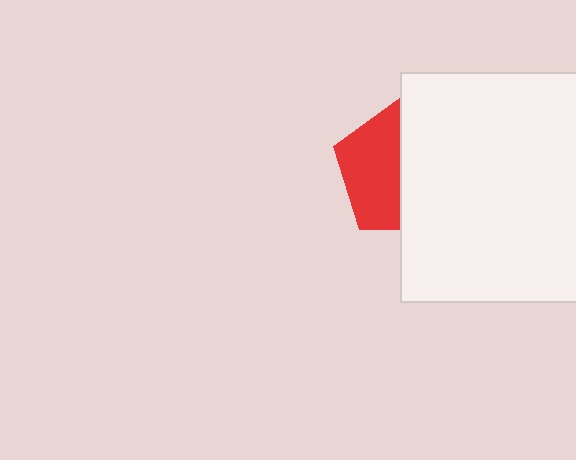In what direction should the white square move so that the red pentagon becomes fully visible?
The white square should move right. That is the shortest direction to clear the overlap and leave the red pentagon fully visible.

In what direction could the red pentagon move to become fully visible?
The red pentagon could move left. That would shift it out from behind the white square entirely.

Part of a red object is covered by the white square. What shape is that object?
It is a pentagon.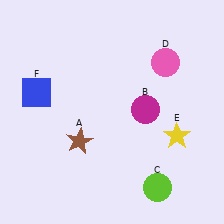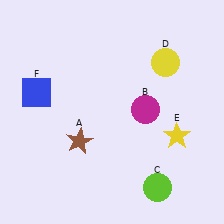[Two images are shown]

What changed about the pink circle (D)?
In Image 1, D is pink. In Image 2, it changed to yellow.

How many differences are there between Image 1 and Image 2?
There is 1 difference between the two images.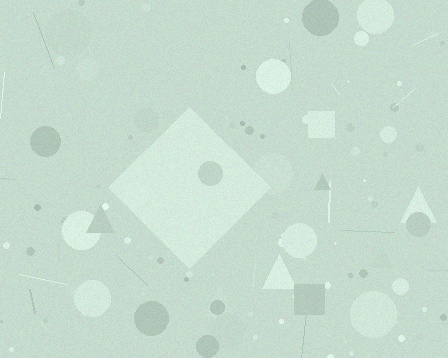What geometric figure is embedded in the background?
A diamond is embedded in the background.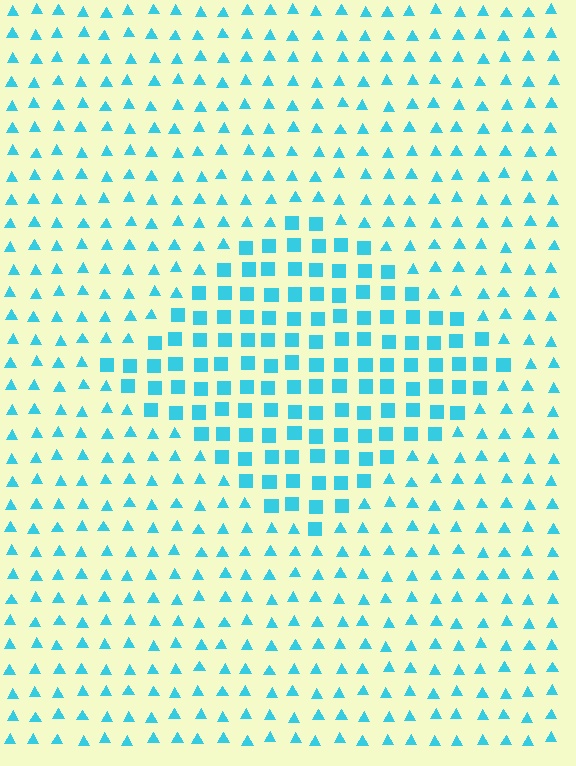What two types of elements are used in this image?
The image uses squares inside the diamond region and triangles outside it.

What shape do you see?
I see a diamond.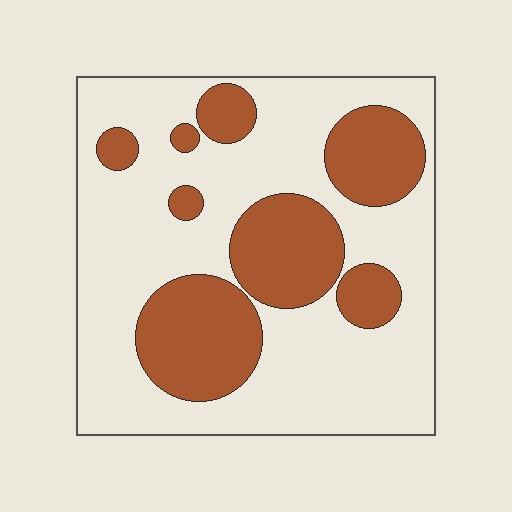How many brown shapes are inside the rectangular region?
8.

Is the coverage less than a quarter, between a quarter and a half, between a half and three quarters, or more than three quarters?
Between a quarter and a half.